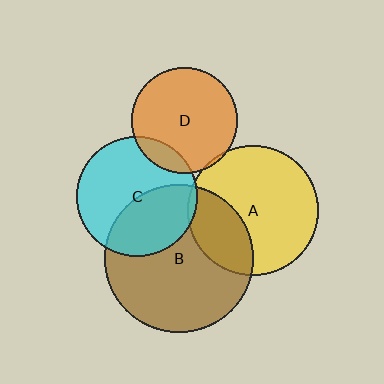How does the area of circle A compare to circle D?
Approximately 1.5 times.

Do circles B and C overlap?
Yes.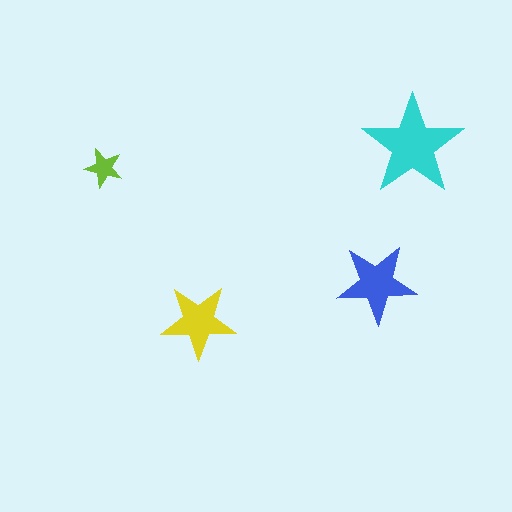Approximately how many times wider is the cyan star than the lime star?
About 2.5 times wider.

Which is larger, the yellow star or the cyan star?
The cyan one.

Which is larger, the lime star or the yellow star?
The yellow one.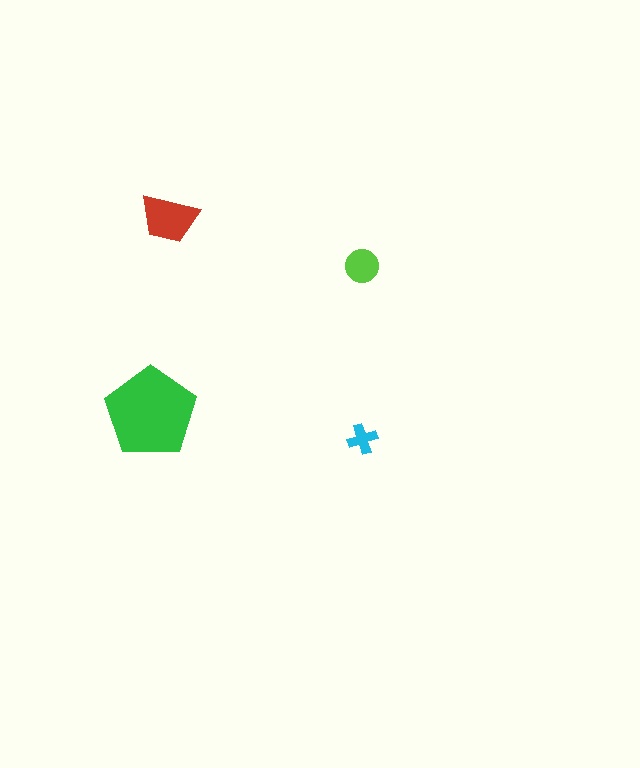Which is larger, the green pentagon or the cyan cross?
The green pentagon.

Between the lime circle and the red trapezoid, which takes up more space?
The red trapezoid.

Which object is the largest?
The green pentagon.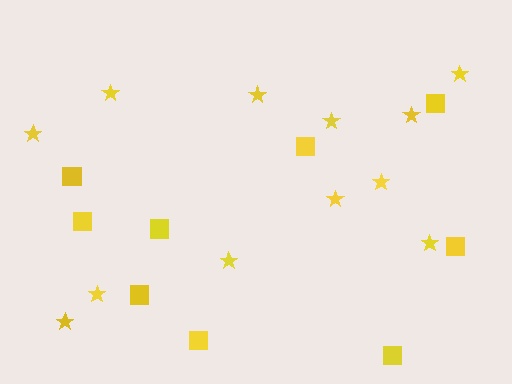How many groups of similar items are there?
There are 2 groups: one group of stars (12) and one group of squares (9).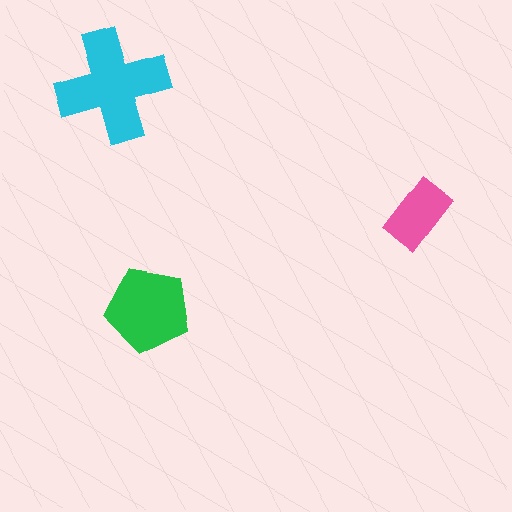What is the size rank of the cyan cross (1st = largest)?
1st.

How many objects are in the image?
There are 3 objects in the image.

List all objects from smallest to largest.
The pink rectangle, the green pentagon, the cyan cross.